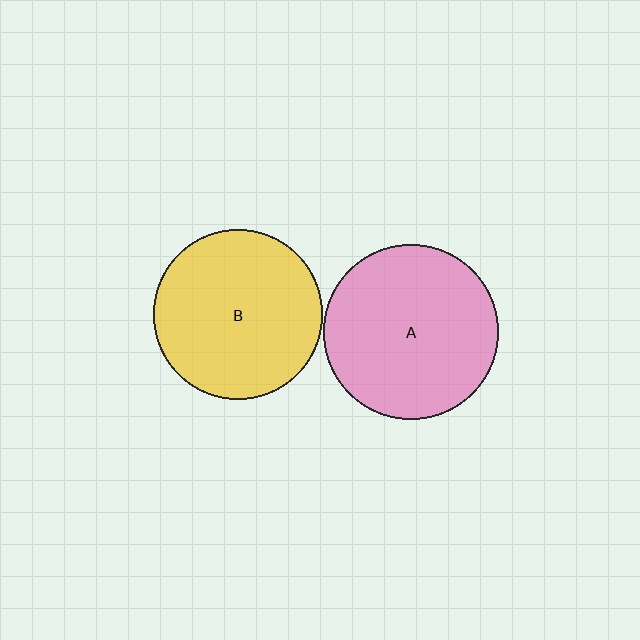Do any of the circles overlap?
No, none of the circles overlap.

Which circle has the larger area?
Circle A (pink).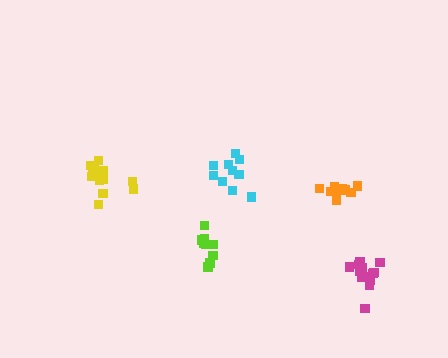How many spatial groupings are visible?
There are 5 spatial groupings.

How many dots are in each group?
Group 1: 9 dots, Group 2: 10 dots, Group 3: 10 dots, Group 4: 14 dots, Group 5: 14 dots (57 total).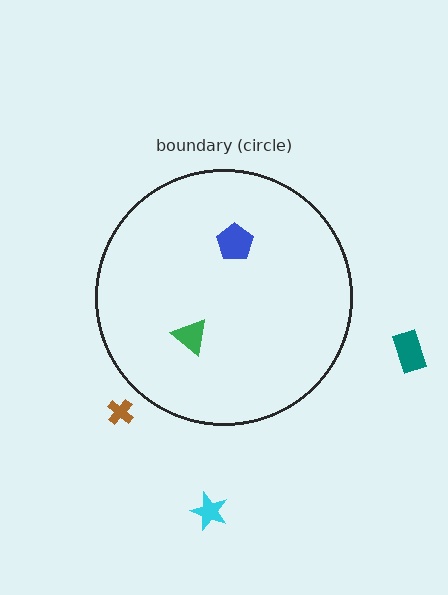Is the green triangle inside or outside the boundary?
Inside.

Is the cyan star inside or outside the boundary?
Outside.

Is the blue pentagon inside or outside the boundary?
Inside.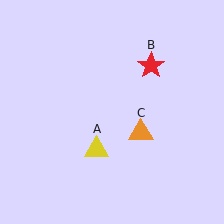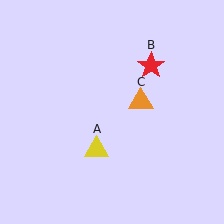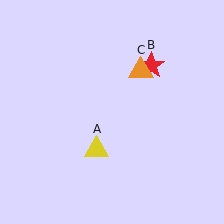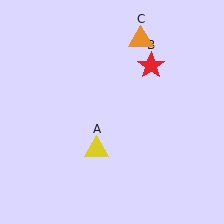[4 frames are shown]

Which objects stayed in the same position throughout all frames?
Yellow triangle (object A) and red star (object B) remained stationary.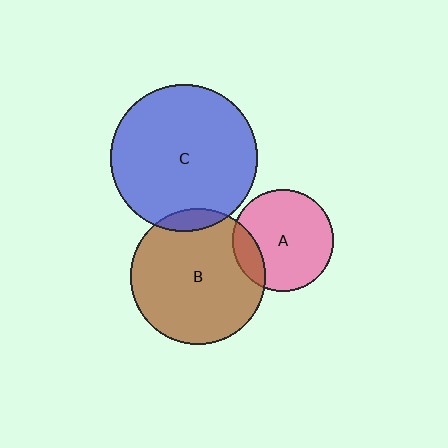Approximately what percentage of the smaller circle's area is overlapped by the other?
Approximately 15%.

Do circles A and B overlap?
Yes.